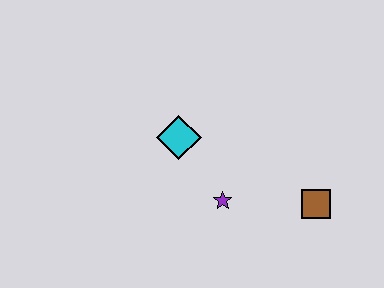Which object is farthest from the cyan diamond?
The brown square is farthest from the cyan diamond.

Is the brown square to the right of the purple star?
Yes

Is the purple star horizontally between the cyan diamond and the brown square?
Yes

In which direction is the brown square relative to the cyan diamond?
The brown square is to the right of the cyan diamond.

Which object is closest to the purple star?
The cyan diamond is closest to the purple star.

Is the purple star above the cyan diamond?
No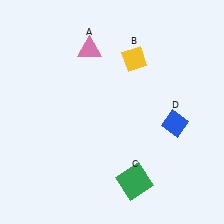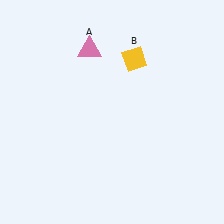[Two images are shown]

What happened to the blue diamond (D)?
The blue diamond (D) was removed in Image 2. It was in the bottom-right area of Image 1.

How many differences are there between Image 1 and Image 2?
There are 2 differences between the two images.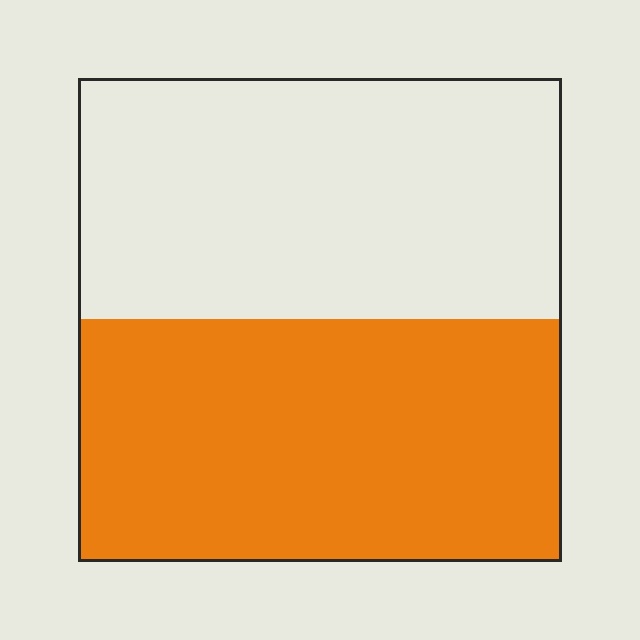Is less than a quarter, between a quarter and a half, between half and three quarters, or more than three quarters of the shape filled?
Between half and three quarters.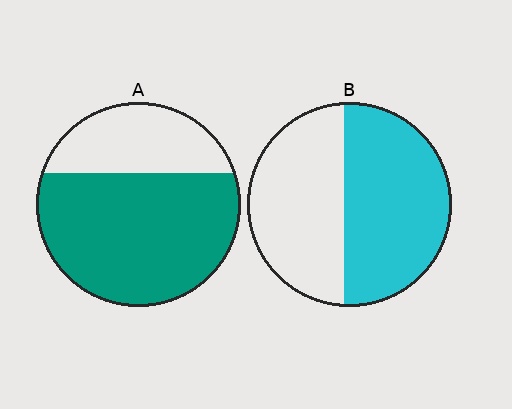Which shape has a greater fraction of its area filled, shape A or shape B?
Shape A.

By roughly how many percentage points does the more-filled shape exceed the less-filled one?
By roughly 15 percentage points (A over B).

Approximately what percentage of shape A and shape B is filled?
A is approximately 70% and B is approximately 55%.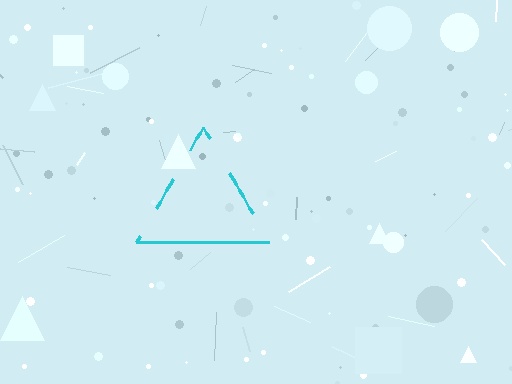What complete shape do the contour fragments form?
The contour fragments form a triangle.